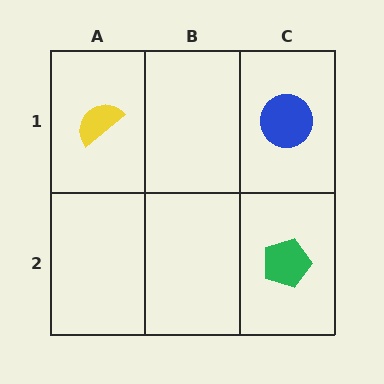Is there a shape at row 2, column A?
No, that cell is empty.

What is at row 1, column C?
A blue circle.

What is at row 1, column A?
A yellow semicircle.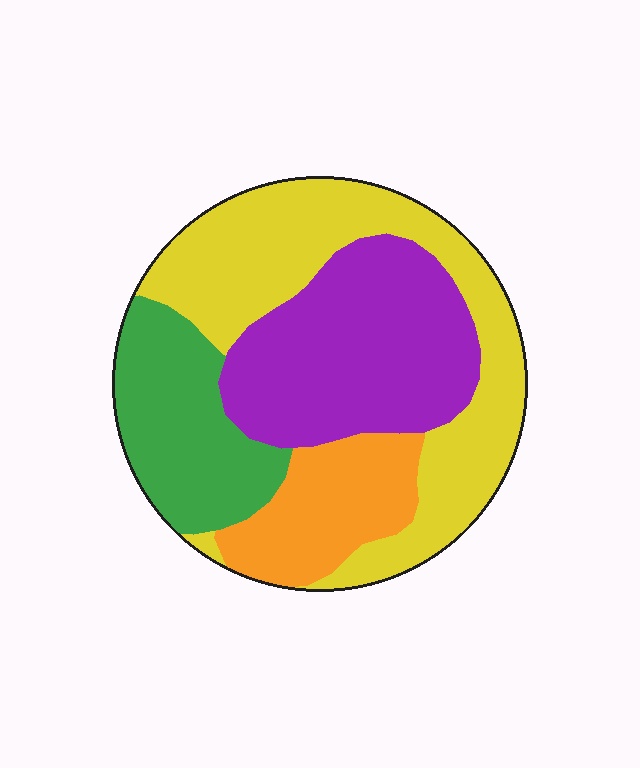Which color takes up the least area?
Orange, at roughly 15%.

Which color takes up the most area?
Yellow, at roughly 35%.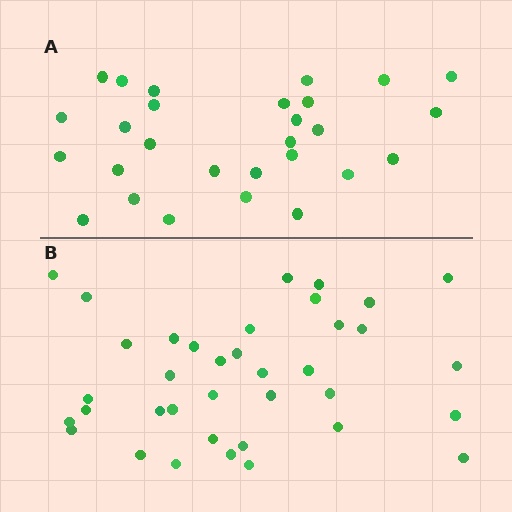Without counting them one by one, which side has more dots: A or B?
Region B (the bottom region) has more dots.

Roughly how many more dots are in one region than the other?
Region B has roughly 8 or so more dots than region A.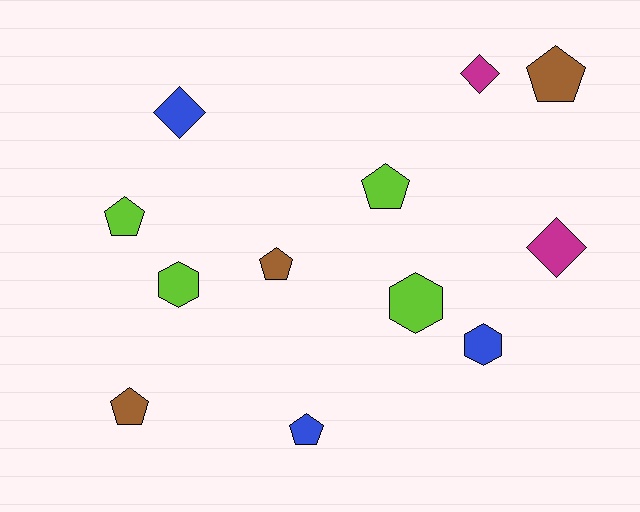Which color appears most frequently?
Lime, with 4 objects.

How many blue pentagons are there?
There is 1 blue pentagon.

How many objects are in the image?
There are 12 objects.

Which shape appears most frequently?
Pentagon, with 6 objects.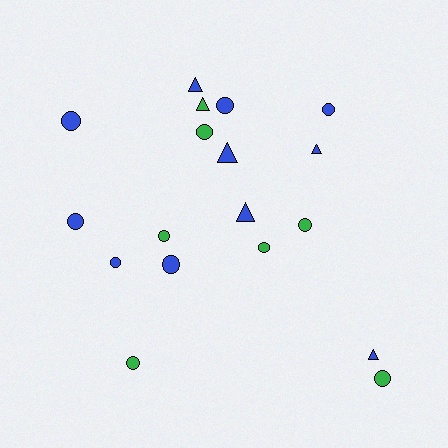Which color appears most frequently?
Blue, with 11 objects.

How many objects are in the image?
There are 18 objects.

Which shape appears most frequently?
Circle, with 12 objects.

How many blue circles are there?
There are 6 blue circles.